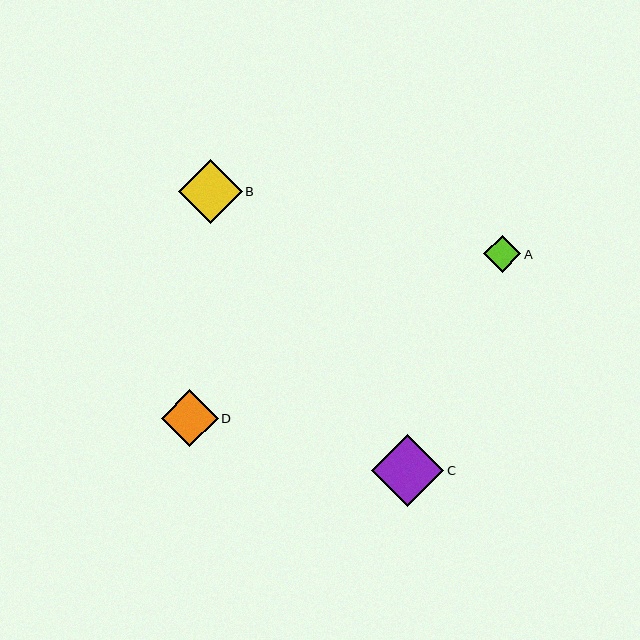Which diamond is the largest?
Diamond C is the largest with a size of approximately 72 pixels.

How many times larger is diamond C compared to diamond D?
Diamond C is approximately 1.3 times the size of diamond D.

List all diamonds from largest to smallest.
From largest to smallest: C, B, D, A.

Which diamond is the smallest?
Diamond A is the smallest with a size of approximately 37 pixels.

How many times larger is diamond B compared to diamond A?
Diamond B is approximately 1.7 times the size of diamond A.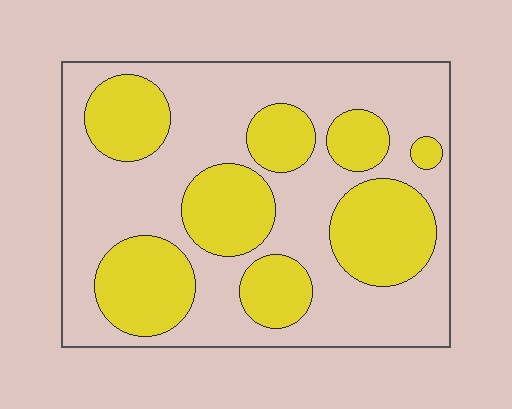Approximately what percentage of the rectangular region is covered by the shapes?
Approximately 40%.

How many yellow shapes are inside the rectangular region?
8.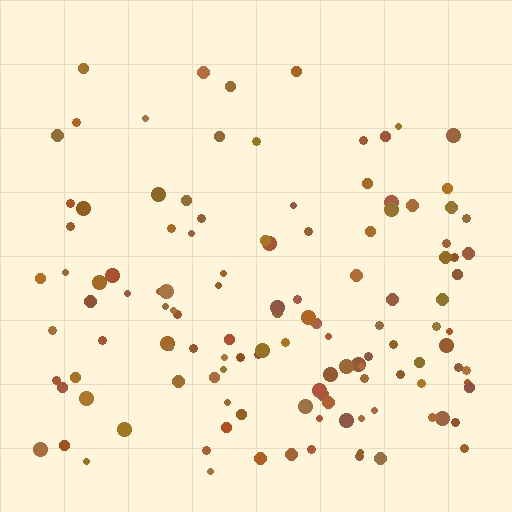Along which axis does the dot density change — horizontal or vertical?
Vertical.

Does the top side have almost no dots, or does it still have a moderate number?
Still a moderate number, just noticeably fewer than the bottom.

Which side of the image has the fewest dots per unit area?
The top.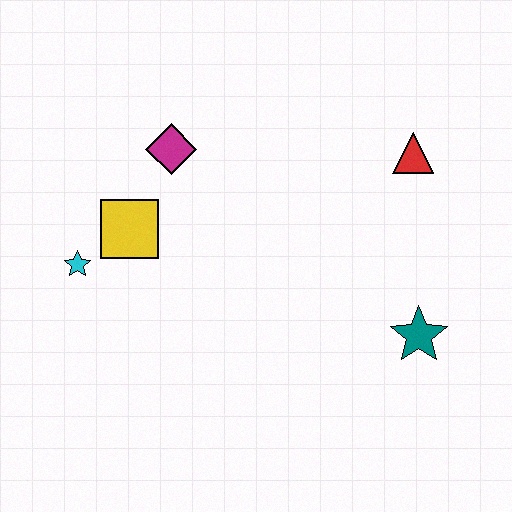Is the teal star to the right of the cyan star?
Yes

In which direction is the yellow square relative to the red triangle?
The yellow square is to the left of the red triangle.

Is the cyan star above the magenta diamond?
No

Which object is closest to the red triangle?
The teal star is closest to the red triangle.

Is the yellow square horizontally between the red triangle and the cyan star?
Yes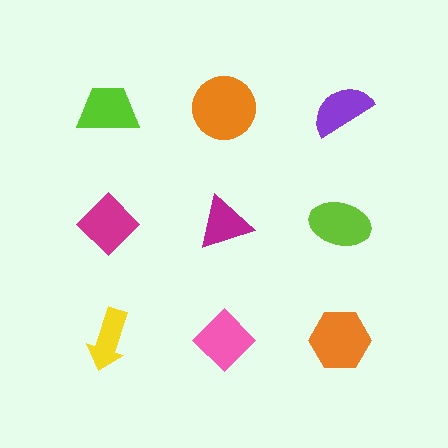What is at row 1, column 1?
A lime trapezoid.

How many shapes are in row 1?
3 shapes.